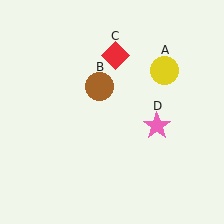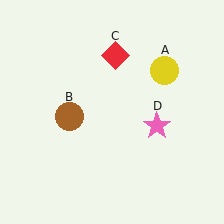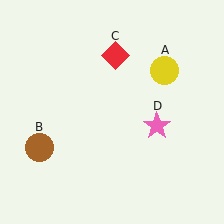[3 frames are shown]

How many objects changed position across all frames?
1 object changed position: brown circle (object B).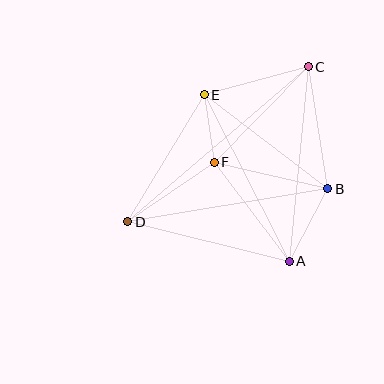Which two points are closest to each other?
Points E and F are closest to each other.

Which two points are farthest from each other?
Points C and D are farthest from each other.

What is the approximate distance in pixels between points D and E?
The distance between D and E is approximately 148 pixels.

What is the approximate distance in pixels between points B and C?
The distance between B and C is approximately 123 pixels.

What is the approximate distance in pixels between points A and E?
The distance between A and E is approximately 187 pixels.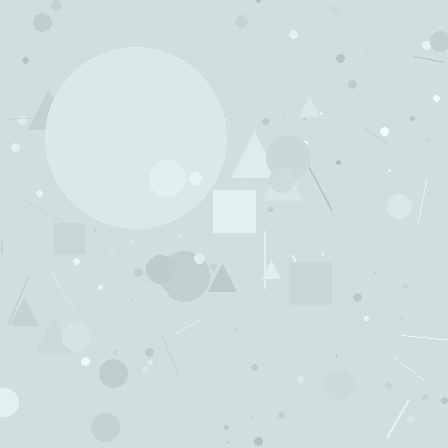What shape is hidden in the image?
A circle is hidden in the image.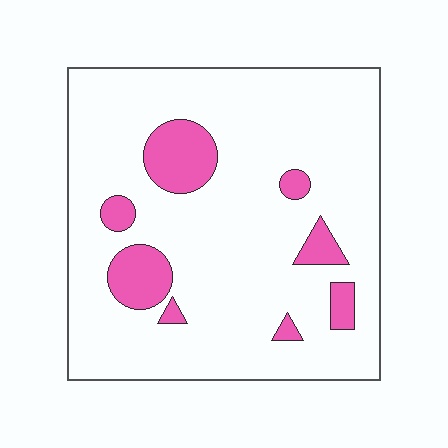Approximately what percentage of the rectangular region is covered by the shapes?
Approximately 15%.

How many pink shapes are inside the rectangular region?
8.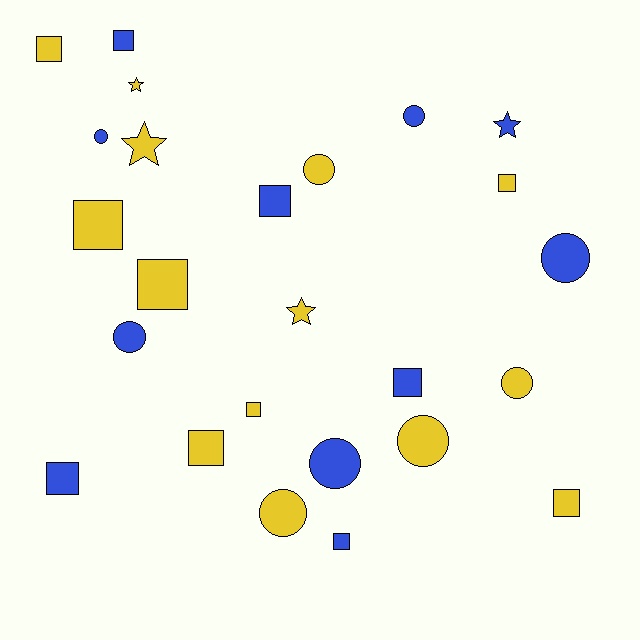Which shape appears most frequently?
Square, with 12 objects.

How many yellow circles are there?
There are 4 yellow circles.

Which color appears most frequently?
Yellow, with 14 objects.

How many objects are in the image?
There are 25 objects.